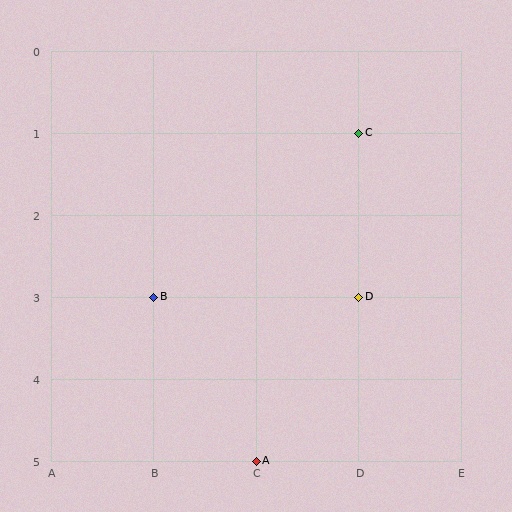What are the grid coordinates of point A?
Point A is at grid coordinates (C, 5).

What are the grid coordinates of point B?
Point B is at grid coordinates (B, 3).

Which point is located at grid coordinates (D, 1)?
Point C is at (D, 1).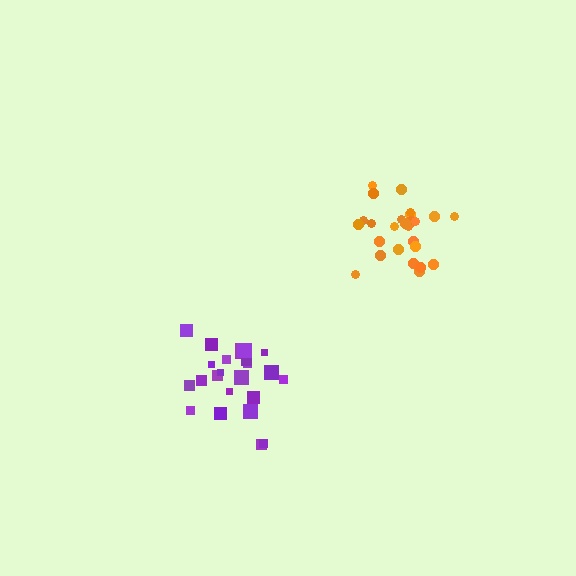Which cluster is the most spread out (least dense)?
Purple.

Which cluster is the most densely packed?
Orange.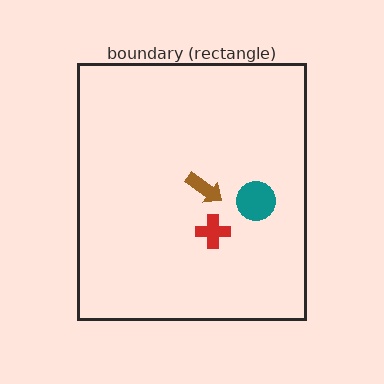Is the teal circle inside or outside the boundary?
Inside.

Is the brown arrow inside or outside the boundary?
Inside.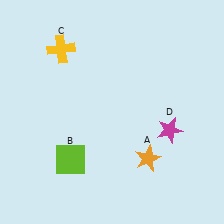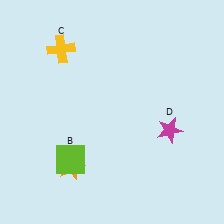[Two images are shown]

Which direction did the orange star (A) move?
The orange star (A) moved left.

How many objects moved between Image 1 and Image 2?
1 object moved between the two images.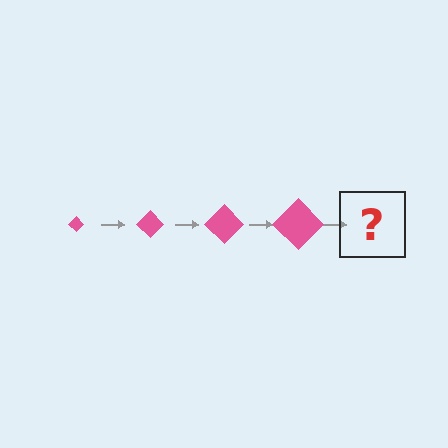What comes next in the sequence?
The next element should be a pink diamond, larger than the previous one.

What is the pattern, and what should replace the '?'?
The pattern is that the diamond gets progressively larger each step. The '?' should be a pink diamond, larger than the previous one.